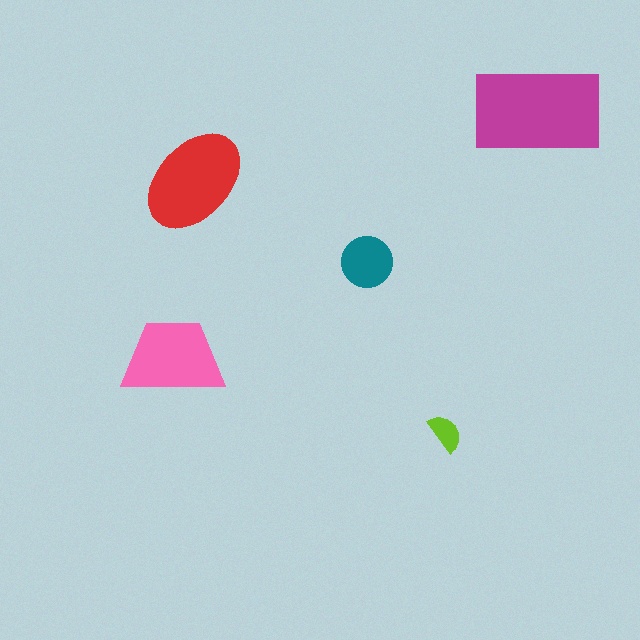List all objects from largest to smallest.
The magenta rectangle, the red ellipse, the pink trapezoid, the teal circle, the lime semicircle.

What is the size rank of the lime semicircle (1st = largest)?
5th.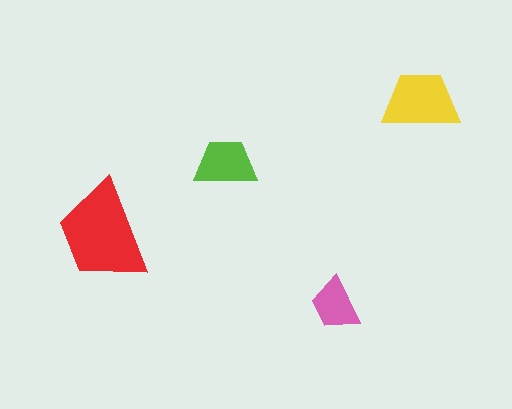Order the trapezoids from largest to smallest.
the red one, the yellow one, the lime one, the pink one.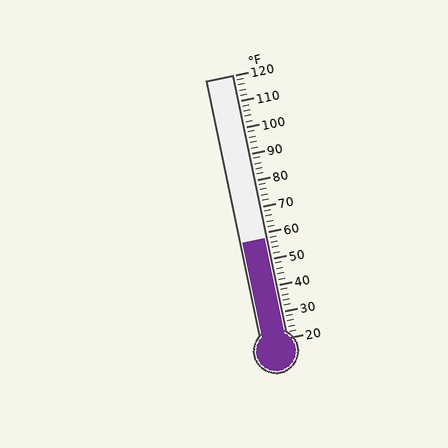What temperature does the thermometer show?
The thermometer shows approximately 58°F.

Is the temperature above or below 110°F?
The temperature is below 110°F.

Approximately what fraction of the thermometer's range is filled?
The thermometer is filled to approximately 40% of its range.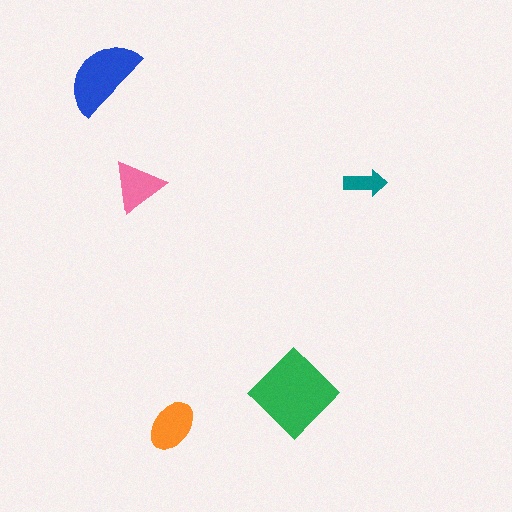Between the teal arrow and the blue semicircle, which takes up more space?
The blue semicircle.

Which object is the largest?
The green diamond.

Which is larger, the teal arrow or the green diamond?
The green diamond.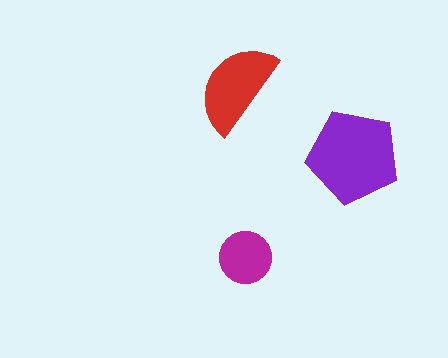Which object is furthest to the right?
The purple pentagon is rightmost.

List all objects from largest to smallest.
The purple pentagon, the red semicircle, the magenta circle.